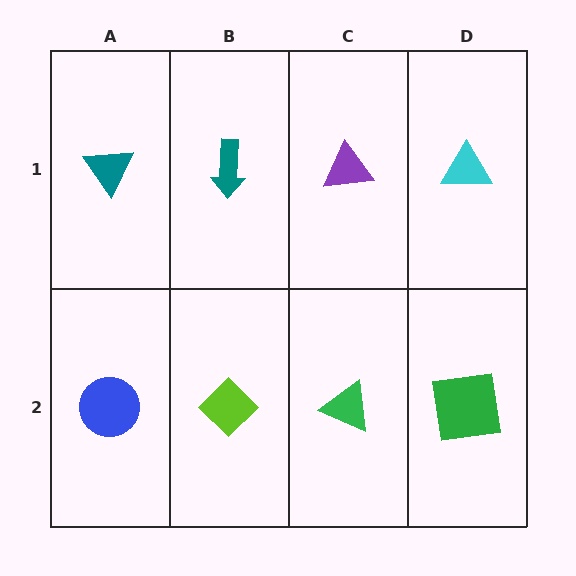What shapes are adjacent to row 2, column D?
A cyan triangle (row 1, column D), a green triangle (row 2, column C).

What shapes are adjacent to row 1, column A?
A blue circle (row 2, column A), a teal arrow (row 1, column B).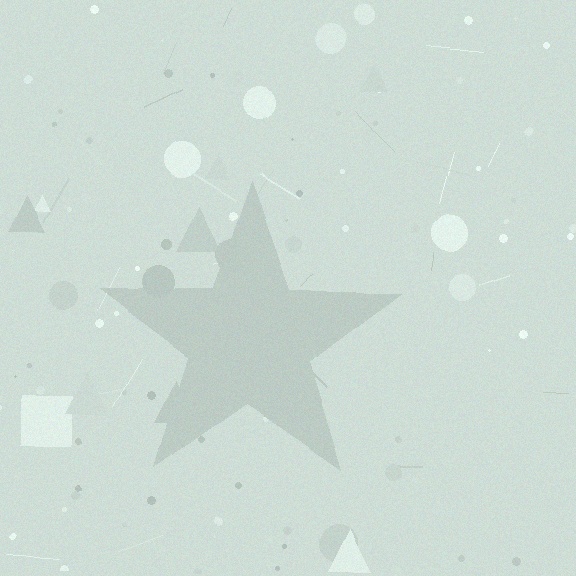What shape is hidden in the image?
A star is hidden in the image.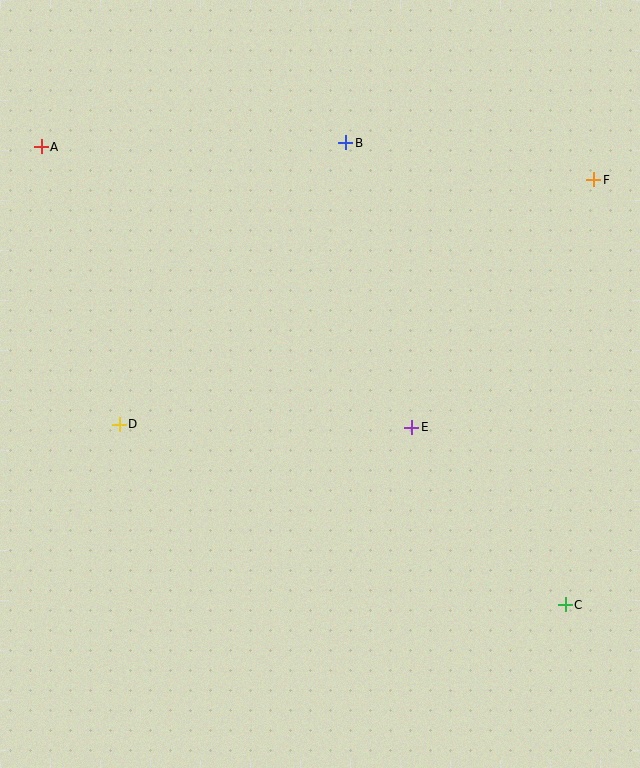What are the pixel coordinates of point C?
Point C is at (565, 605).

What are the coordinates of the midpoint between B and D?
The midpoint between B and D is at (233, 284).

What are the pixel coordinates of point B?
Point B is at (346, 143).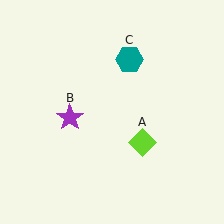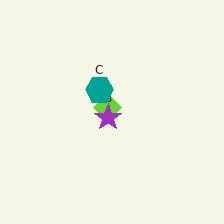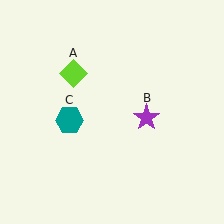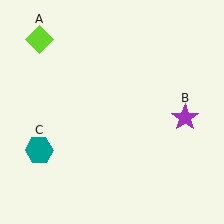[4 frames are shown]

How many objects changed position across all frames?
3 objects changed position: lime diamond (object A), purple star (object B), teal hexagon (object C).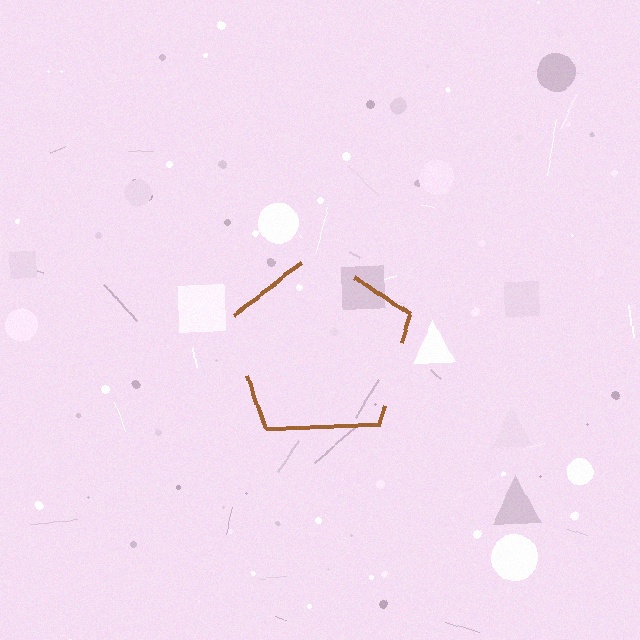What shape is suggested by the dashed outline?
The dashed outline suggests a pentagon.